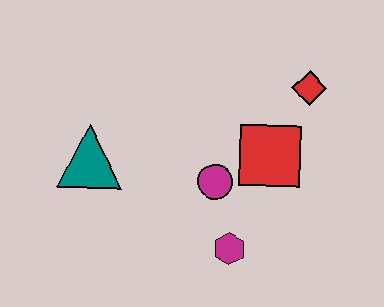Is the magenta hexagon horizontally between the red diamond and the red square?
No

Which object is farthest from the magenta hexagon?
The red diamond is farthest from the magenta hexagon.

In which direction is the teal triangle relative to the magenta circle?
The teal triangle is to the left of the magenta circle.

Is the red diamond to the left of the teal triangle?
No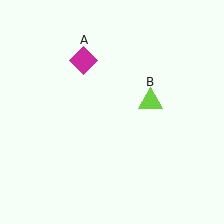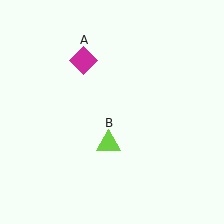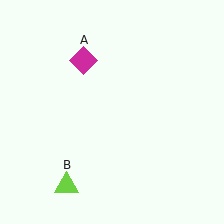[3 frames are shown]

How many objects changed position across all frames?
1 object changed position: lime triangle (object B).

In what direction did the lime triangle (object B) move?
The lime triangle (object B) moved down and to the left.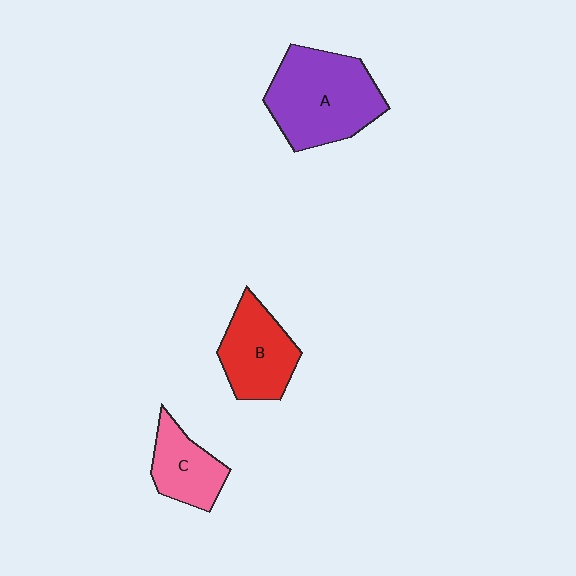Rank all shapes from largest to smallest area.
From largest to smallest: A (purple), B (red), C (pink).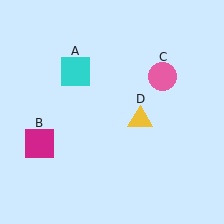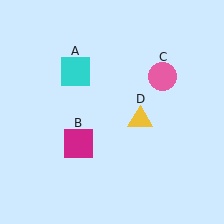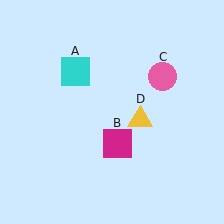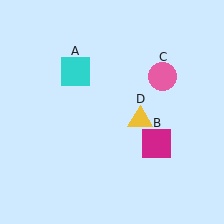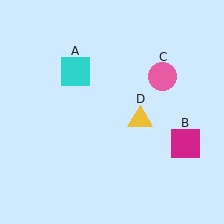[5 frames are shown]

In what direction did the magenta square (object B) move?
The magenta square (object B) moved right.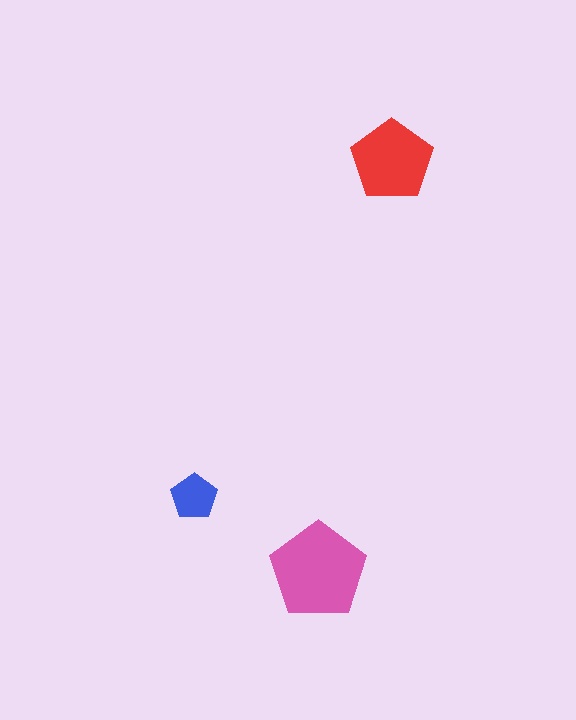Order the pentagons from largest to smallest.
the pink one, the red one, the blue one.